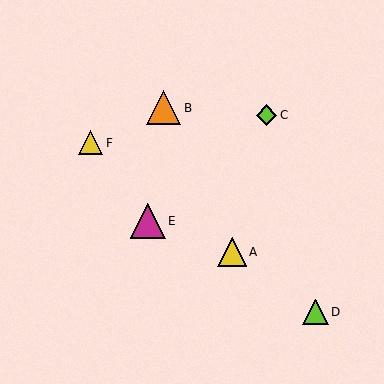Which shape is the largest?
The magenta triangle (labeled E) is the largest.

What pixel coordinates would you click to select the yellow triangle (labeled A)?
Click at (232, 252) to select the yellow triangle A.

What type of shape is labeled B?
Shape B is an orange triangle.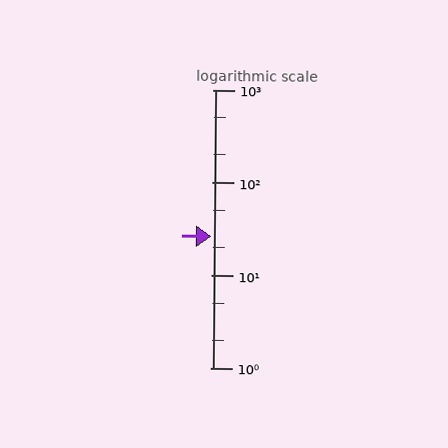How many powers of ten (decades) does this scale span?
The scale spans 3 decades, from 1 to 1000.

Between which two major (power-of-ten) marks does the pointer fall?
The pointer is between 10 and 100.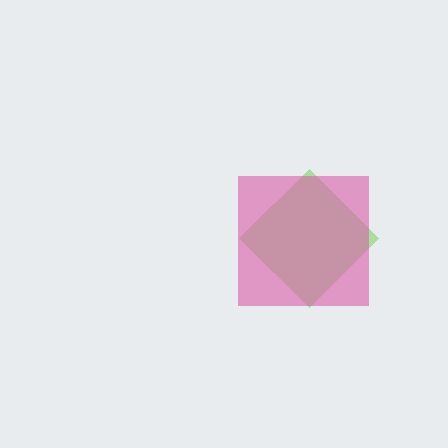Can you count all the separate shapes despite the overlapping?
Yes, there are 2 separate shapes.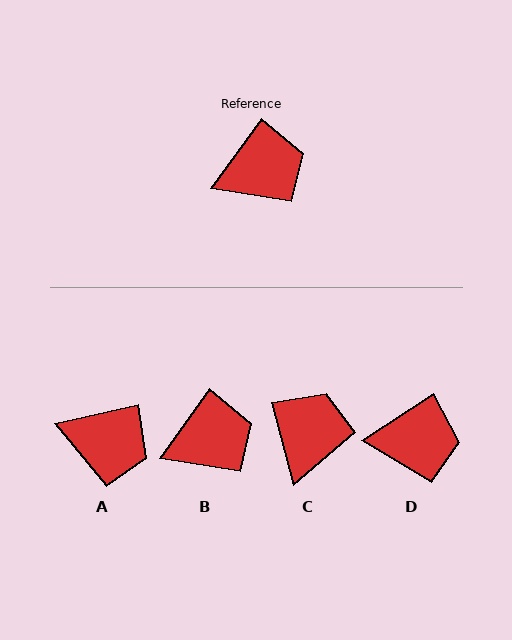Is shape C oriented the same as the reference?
No, it is off by about 50 degrees.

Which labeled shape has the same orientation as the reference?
B.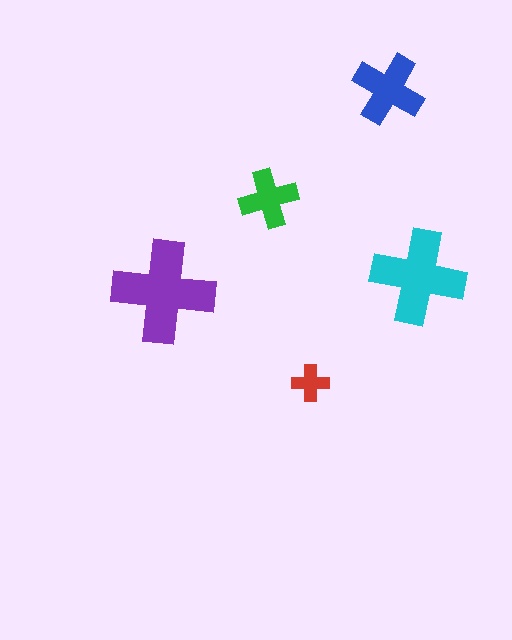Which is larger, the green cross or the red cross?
The green one.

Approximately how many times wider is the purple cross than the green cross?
About 1.5 times wider.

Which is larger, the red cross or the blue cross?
The blue one.